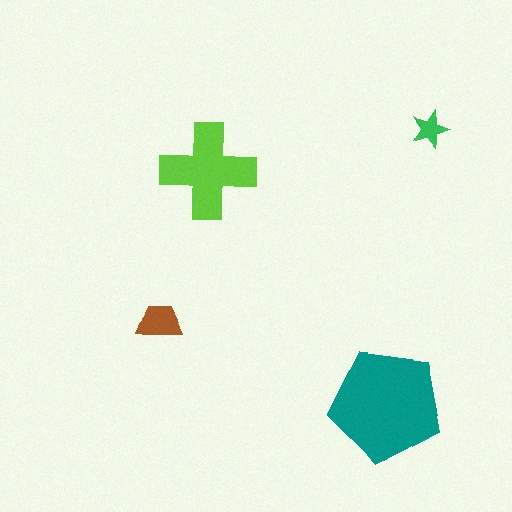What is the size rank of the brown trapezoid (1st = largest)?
3rd.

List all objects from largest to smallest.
The teal pentagon, the lime cross, the brown trapezoid, the green star.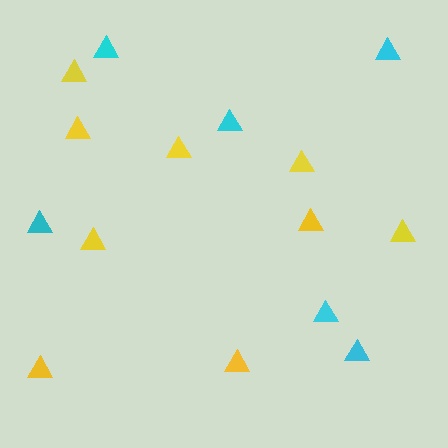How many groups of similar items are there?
There are 2 groups: one group of yellow triangles (9) and one group of cyan triangles (6).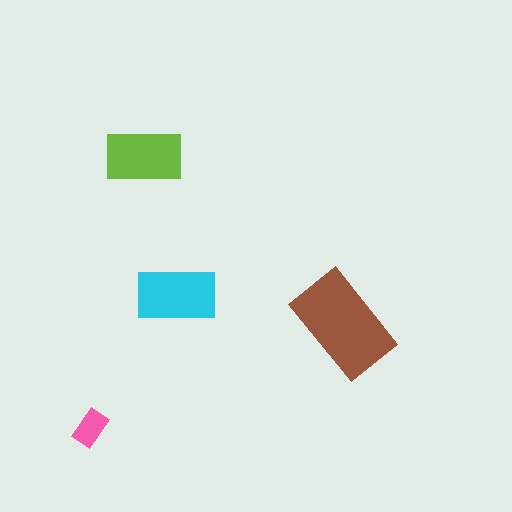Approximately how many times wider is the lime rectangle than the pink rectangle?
About 2 times wider.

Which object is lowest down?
The pink rectangle is bottommost.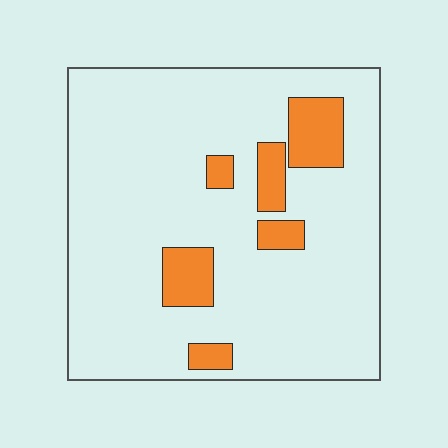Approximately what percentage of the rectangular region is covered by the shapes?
Approximately 15%.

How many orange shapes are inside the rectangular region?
6.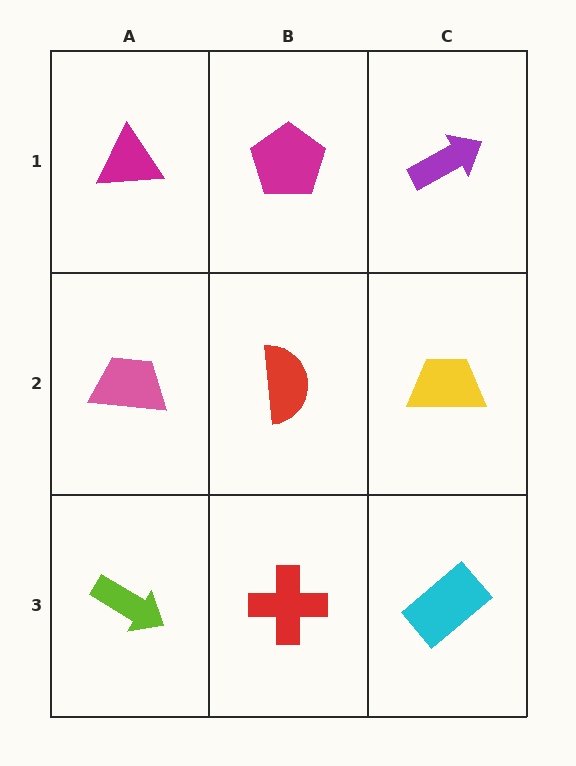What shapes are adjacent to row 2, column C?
A purple arrow (row 1, column C), a cyan rectangle (row 3, column C), a red semicircle (row 2, column B).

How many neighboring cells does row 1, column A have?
2.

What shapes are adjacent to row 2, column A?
A magenta triangle (row 1, column A), a lime arrow (row 3, column A), a red semicircle (row 2, column B).